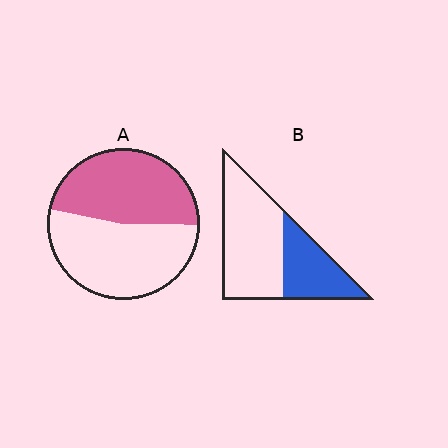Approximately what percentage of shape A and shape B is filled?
A is approximately 45% and B is approximately 35%.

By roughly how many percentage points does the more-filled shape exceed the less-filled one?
By roughly 10 percentage points (A over B).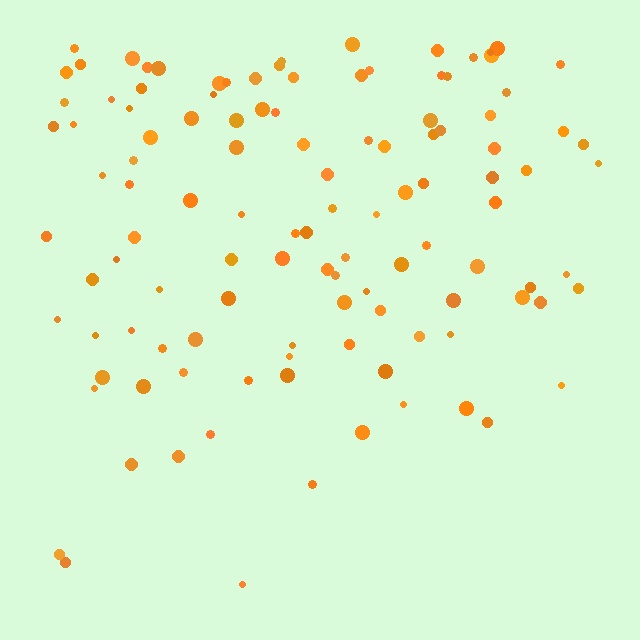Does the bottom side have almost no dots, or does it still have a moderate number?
Still a moderate number, just noticeably fewer than the top.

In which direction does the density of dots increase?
From bottom to top, with the top side densest.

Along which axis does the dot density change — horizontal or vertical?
Vertical.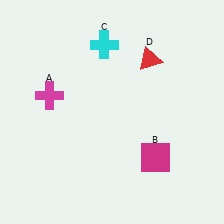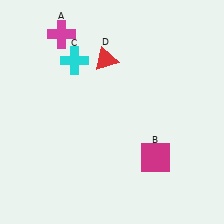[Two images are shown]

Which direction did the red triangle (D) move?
The red triangle (D) moved left.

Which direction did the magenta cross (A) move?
The magenta cross (A) moved up.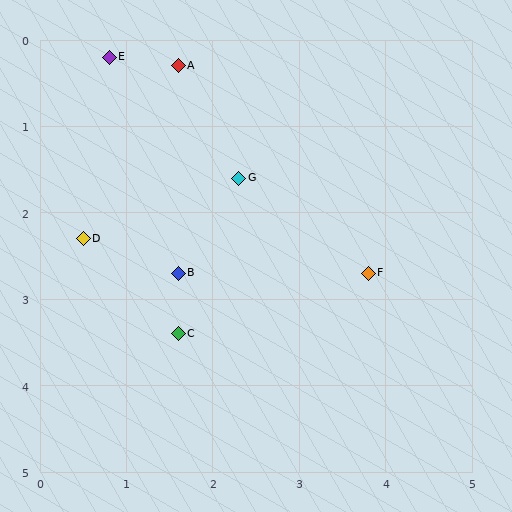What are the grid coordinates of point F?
Point F is at approximately (3.8, 2.7).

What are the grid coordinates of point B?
Point B is at approximately (1.6, 2.7).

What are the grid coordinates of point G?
Point G is at approximately (2.3, 1.6).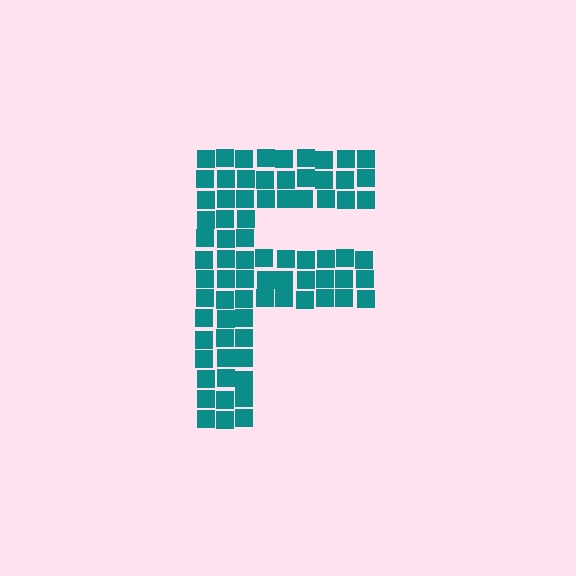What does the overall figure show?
The overall figure shows the letter F.